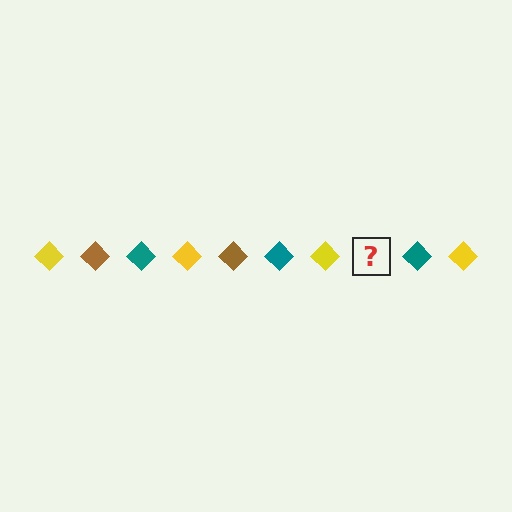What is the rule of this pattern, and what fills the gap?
The rule is that the pattern cycles through yellow, brown, teal diamonds. The gap should be filled with a brown diamond.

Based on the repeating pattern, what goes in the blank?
The blank should be a brown diamond.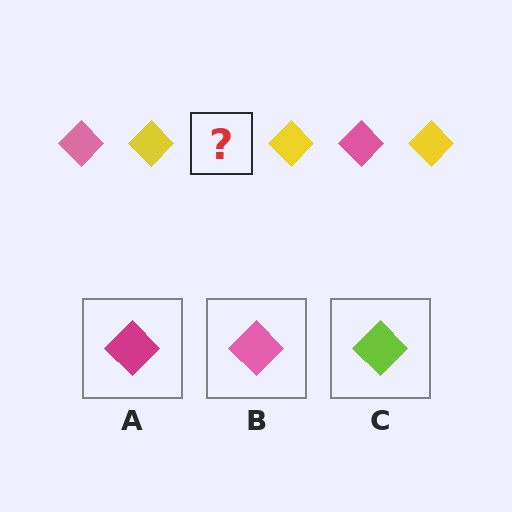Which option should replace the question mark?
Option B.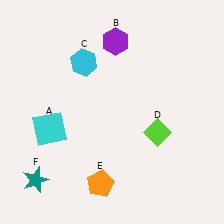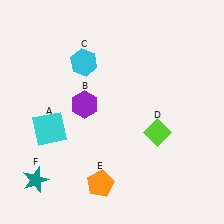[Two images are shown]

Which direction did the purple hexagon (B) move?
The purple hexagon (B) moved down.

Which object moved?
The purple hexagon (B) moved down.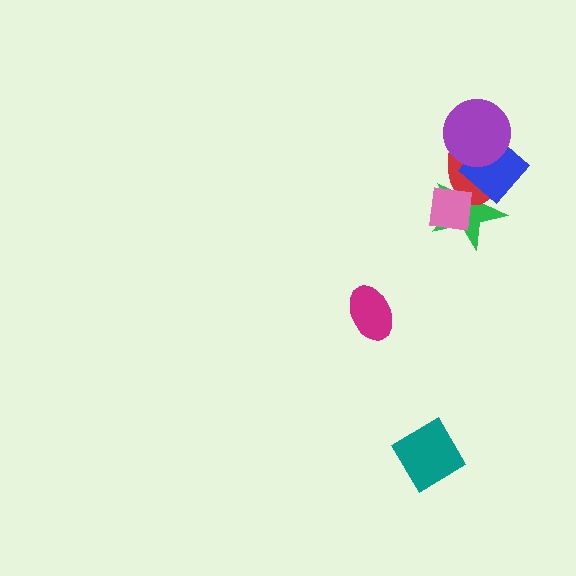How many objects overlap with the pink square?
2 objects overlap with the pink square.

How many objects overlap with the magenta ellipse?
0 objects overlap with the magenta ellipse.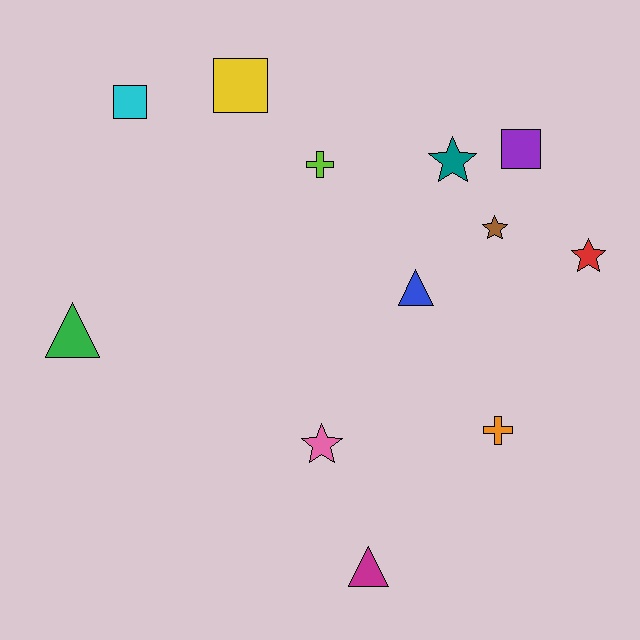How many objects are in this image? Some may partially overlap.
There are 12 objects.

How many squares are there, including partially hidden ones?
There are 3 squares.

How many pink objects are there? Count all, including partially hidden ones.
There is 1 pink object.